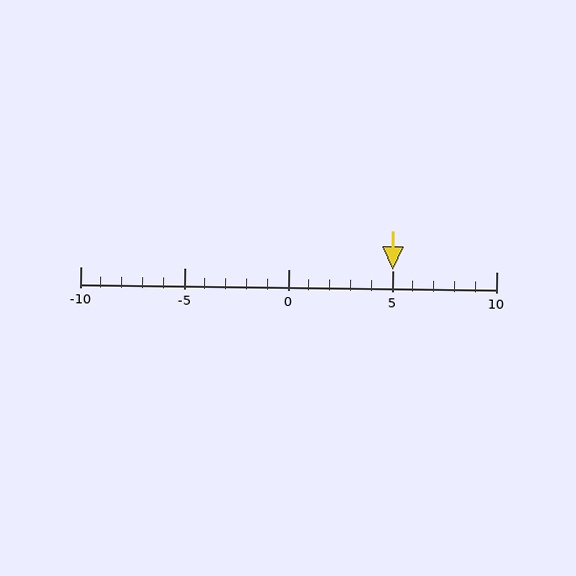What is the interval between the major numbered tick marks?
The major tick marks are spaced 5 units apart.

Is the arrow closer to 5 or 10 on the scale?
The arrow is closer to 5.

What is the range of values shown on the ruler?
The ruler shows values from -10 to 10.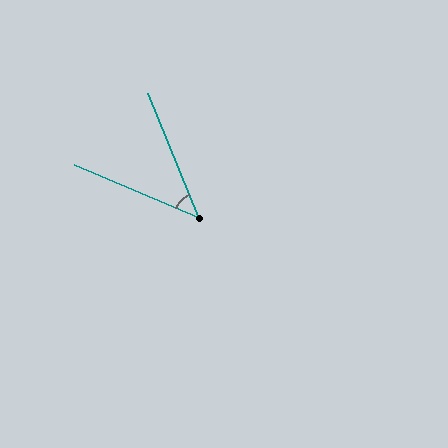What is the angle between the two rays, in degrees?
Approximately 45 degrees.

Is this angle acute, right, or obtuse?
It is acute.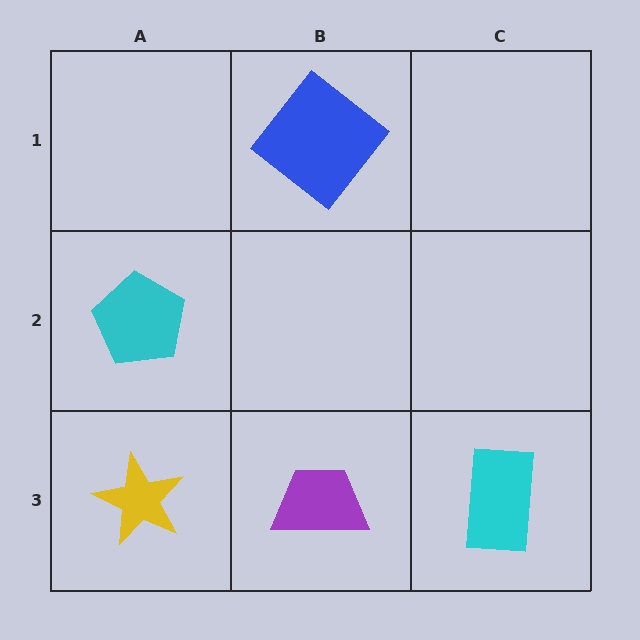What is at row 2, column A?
A cyan pentagon.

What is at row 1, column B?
A blue diamond.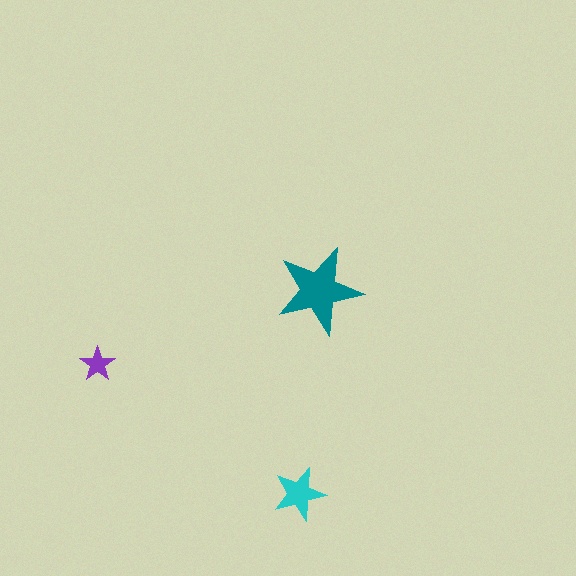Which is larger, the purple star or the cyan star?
The cyan one.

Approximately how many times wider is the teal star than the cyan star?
About 1.5 times wider.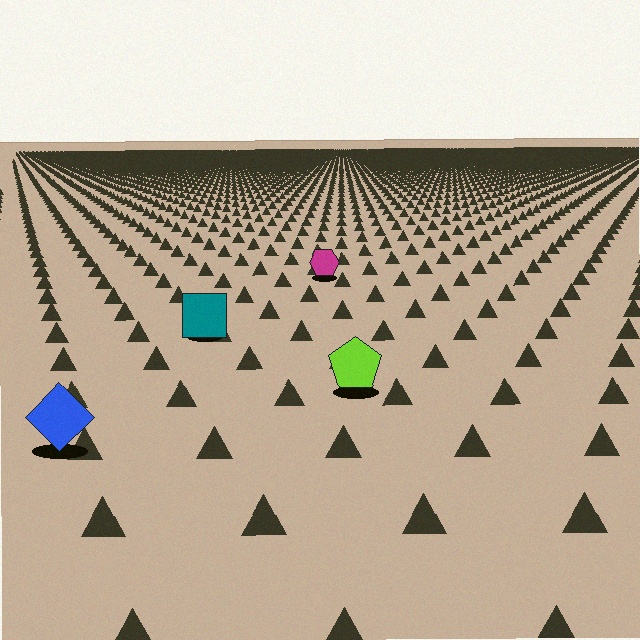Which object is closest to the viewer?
The blue diamond is closest. The texture marks near it are larger and more spread out.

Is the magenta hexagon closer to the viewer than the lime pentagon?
No. The lime pentagon is closer — you can tell from the texture gradient: the ground texture is coarser near it.